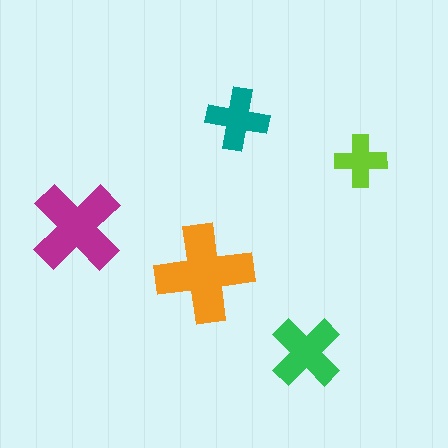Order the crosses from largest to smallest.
the orange one, the magenta one, the green one, the teal one, the lime one.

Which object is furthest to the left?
The magenta cross is leftmost.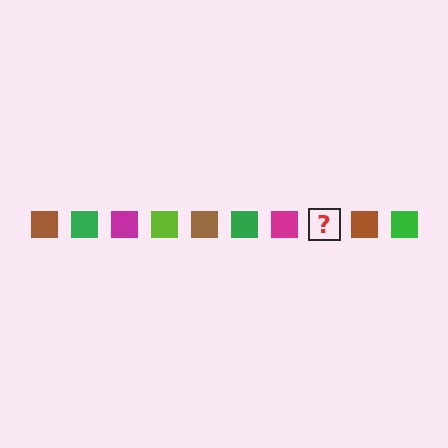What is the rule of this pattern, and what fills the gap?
The rule is that the pattern cycles through brown, green, magenta, lime squares. The gap should be filled with a lime square.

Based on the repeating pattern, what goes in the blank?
The blank should be a lime square.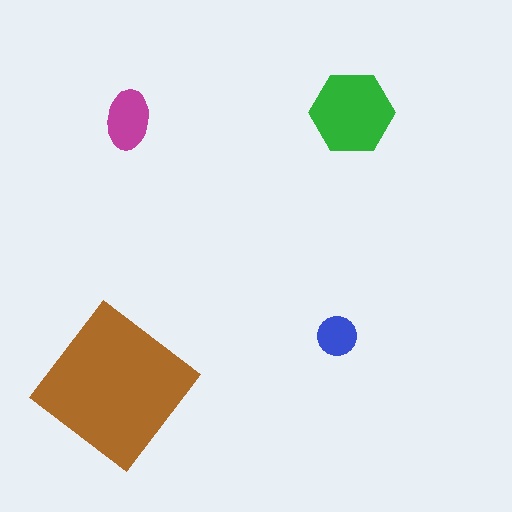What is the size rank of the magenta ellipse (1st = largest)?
3rd.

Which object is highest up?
The green hexagon is topmost.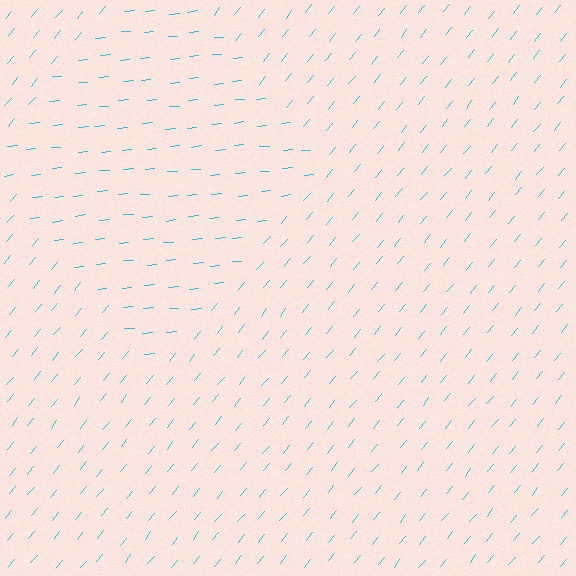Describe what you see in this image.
The image is filled with small cyan line segments. A diamond region in the image has lines oriented differently from the surrounding lines, creating a visible texture boundary.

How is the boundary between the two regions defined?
The boundary is defined purely by a change in line orientation (approximately 45 degrees difference). All lines are the same color and thickness.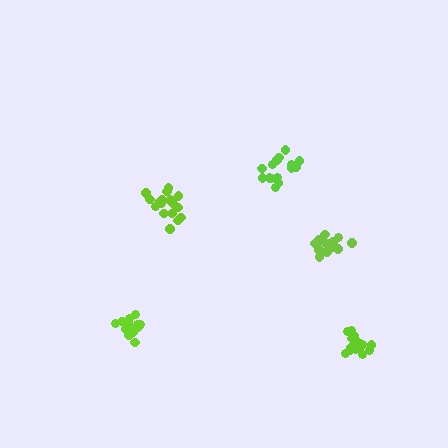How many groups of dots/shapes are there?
There are 5 groups.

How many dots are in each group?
Group 1: 15 dots, Group 2: 15 dots, Group 3: 15 dots, Group 4: 15 dots, Group 5: 20 dots (80 total).